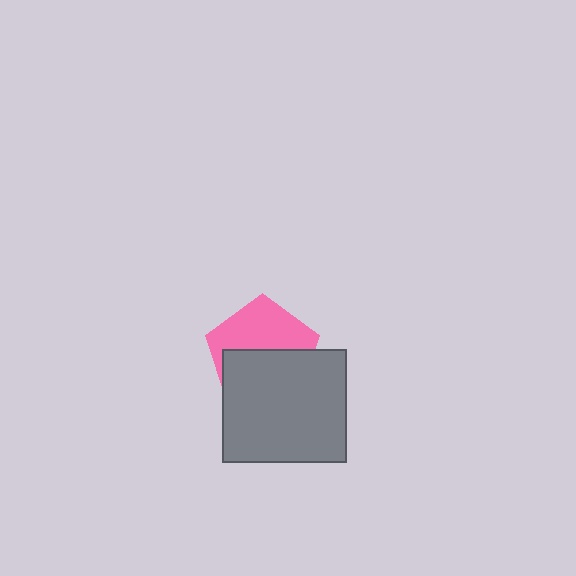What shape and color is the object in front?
The object in front is a gray rectangle.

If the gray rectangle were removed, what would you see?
You would see the complete pink pentagon.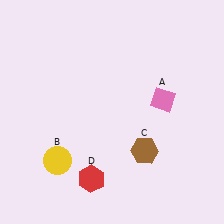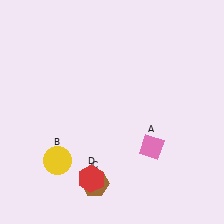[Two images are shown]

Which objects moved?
The objects that moved are: the pink diamond (A), the brown hexagon (C).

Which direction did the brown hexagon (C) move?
The brown hexagon (C) moved left.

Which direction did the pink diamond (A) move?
The pink diamond (A) moved down.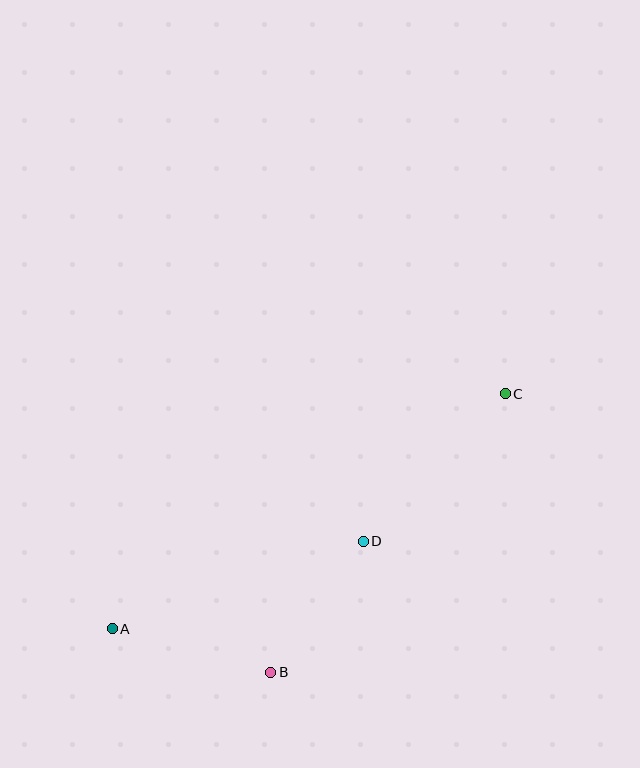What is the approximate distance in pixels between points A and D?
The distance between A and D is approximately 265 pixels.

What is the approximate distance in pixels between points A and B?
The distance between A and B is approximately 164 pixels.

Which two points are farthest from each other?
Points A and C are farthest from each other.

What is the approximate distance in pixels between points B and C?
The distance between B and C is approximately 364 pixels.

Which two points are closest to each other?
Points B and D are closest to each other.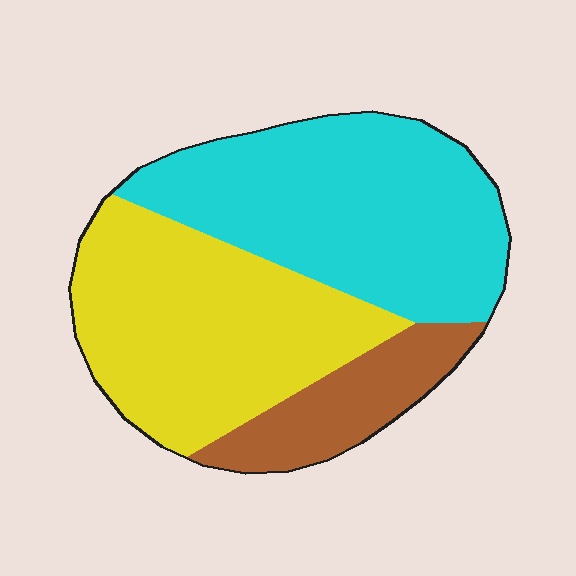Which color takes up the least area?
Brown, at roughly 15%.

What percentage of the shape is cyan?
Cyan takes up about two fifths (2/5) of the shape.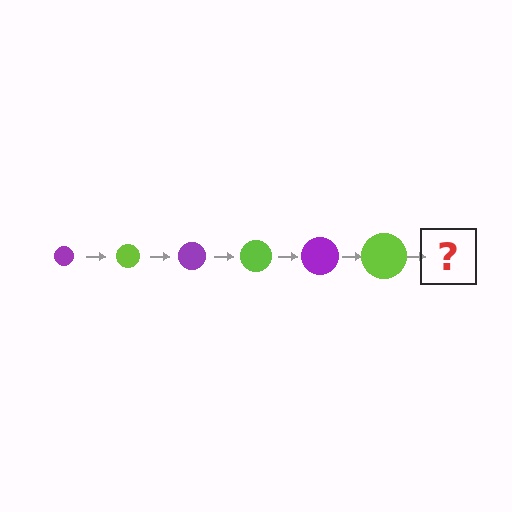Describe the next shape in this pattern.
It should be a purple circle, larger than the previous one.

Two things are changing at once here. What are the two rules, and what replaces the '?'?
The two rules are that the circle grows larger each step and the color cycles through purple and lime. The '?' should be a purple circle, larger than the previous one.